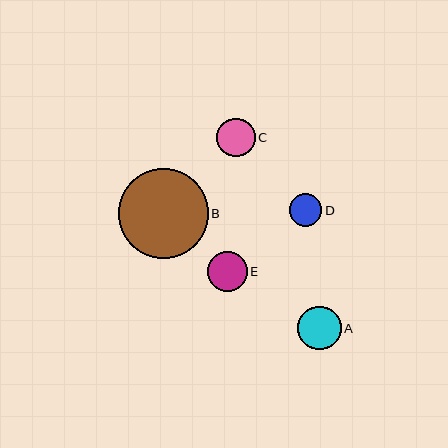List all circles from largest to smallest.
From largest to smallest: B, A, E, C, D.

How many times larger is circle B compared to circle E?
Circle B is approximately 2.3 times the size of circle E.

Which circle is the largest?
Circle B is the largest with a size of approximately 90 pixels.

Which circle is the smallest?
Circle D is the smallest with a size of approximately 33 pixels.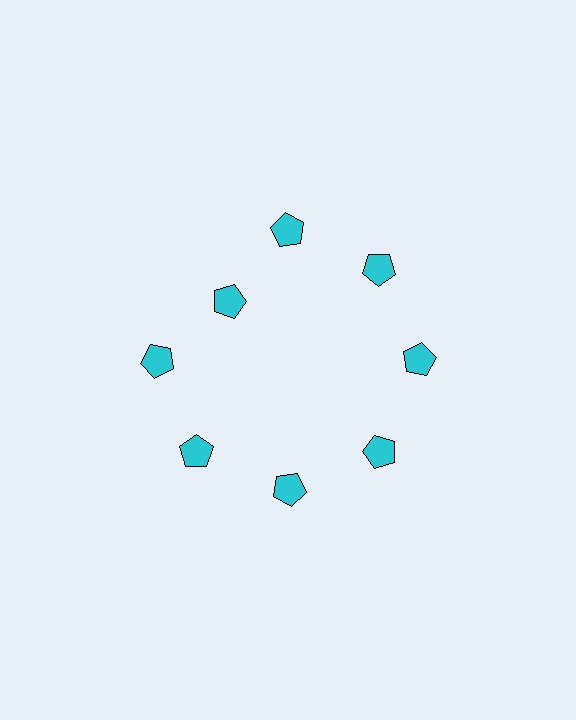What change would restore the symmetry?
The symmetry would be restored by moving it outward, back onto the ring so that all 8 pentagons sit at equal angles and equal distance from the center.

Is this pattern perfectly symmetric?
No. The 8 cyan pentagons are arranged in a ring, but one element near the 10 o'clock position is pulled inward toward the center, breaking the 8-fold rotational symmetry.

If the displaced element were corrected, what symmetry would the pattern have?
It would have 8-fold rotational symmetry — the pattern would map onto itself every 45 degrees.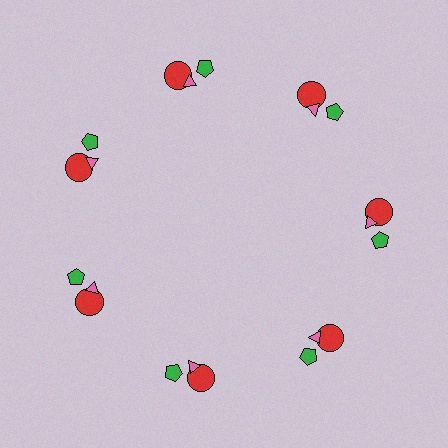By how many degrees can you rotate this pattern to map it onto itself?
The pattern maps onto itself every 51 degrees of rotation.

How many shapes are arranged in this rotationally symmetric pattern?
There are 21 shapes, arranged in 7 groups of 3.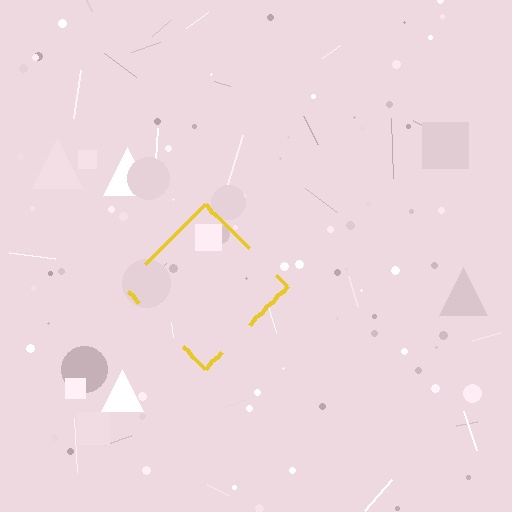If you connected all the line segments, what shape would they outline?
They would outline a diamond.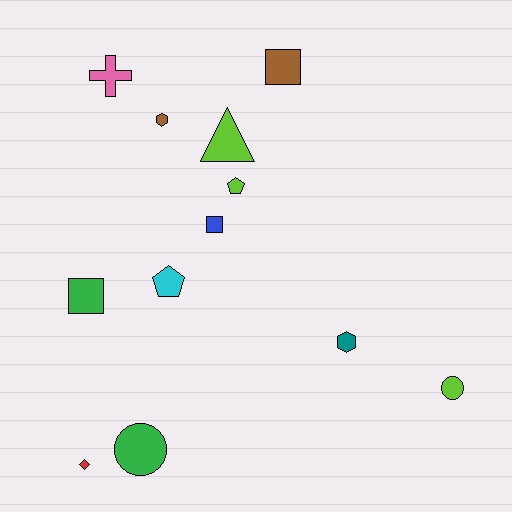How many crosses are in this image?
There is 1 cross.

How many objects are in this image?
There are 12 objects.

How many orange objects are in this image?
There are no orange objects.